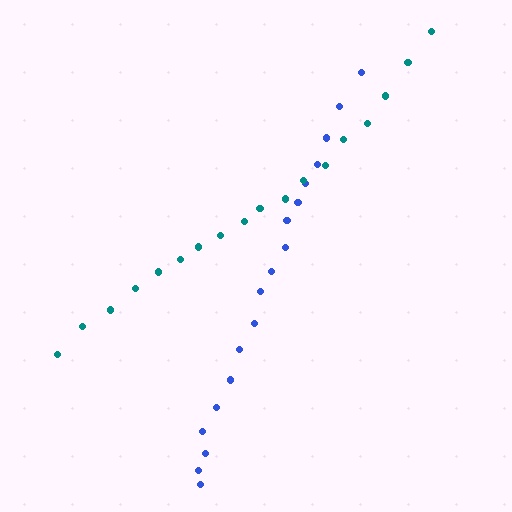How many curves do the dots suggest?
There are 2 distinct paths.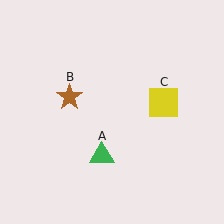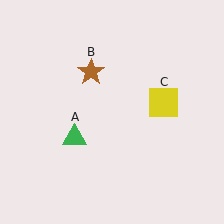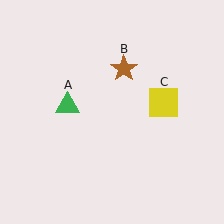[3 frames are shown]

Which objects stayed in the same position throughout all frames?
Yellow square (object C) remained stationary.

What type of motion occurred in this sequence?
The green triangle (object A), brown star (object B) rotated clockwise around the center of the scene.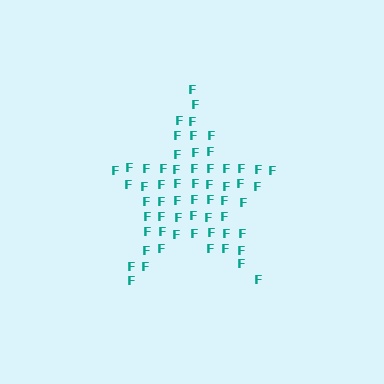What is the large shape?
The large shape is a star.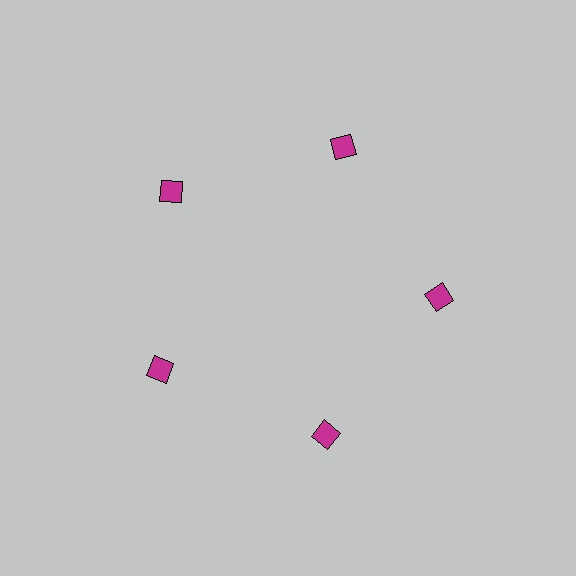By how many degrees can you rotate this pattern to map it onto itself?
The pattern maps onto itself every 72 degrees of rotation.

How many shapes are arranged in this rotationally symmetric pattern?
There are 5 shapes, arranged in 5 groups of 1.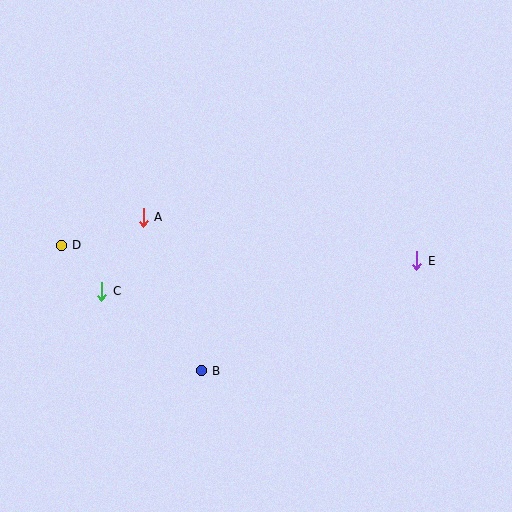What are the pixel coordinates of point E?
Point E is at (417, 261).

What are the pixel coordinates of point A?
Point A is at (143, 217).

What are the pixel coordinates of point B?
Point B is at (201, 371).